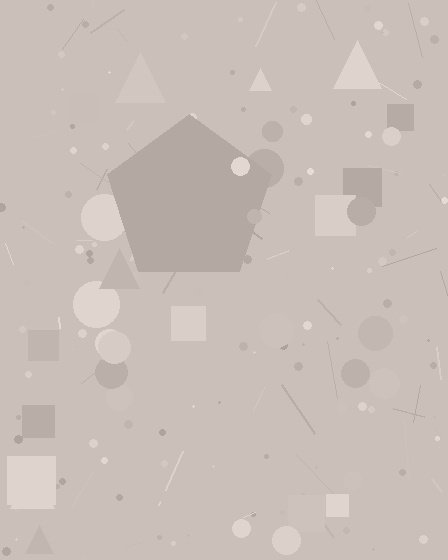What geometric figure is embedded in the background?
A pentagon is embedded in the background.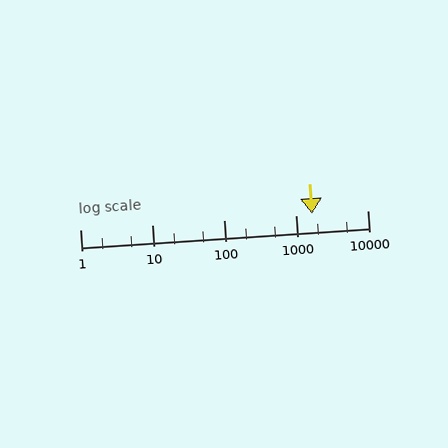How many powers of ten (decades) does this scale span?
The scale spans 4 decades, from 1 to 10000.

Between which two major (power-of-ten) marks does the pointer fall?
The pointer is between 1000 and 10000.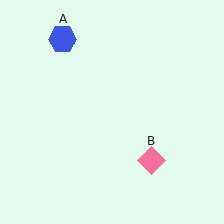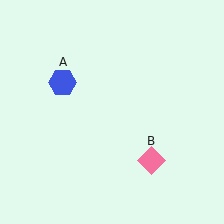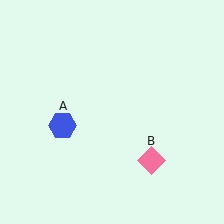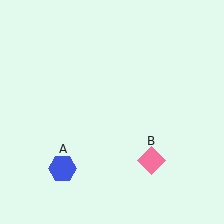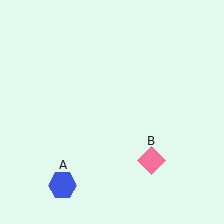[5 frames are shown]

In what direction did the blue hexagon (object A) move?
The blue hexagon (object A) moved down.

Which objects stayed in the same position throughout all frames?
Pink diamond (object B) remained stationary.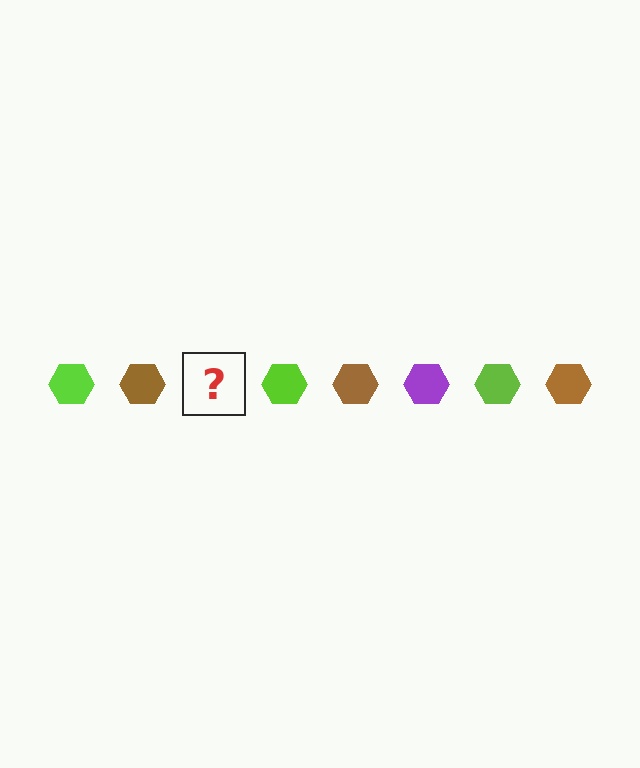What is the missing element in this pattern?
The missing element is a purple hexagon.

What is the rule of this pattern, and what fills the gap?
The rule is that the pattern cycles through lime, brown, purple hexagons. The gap should be filled with a purple hexagon.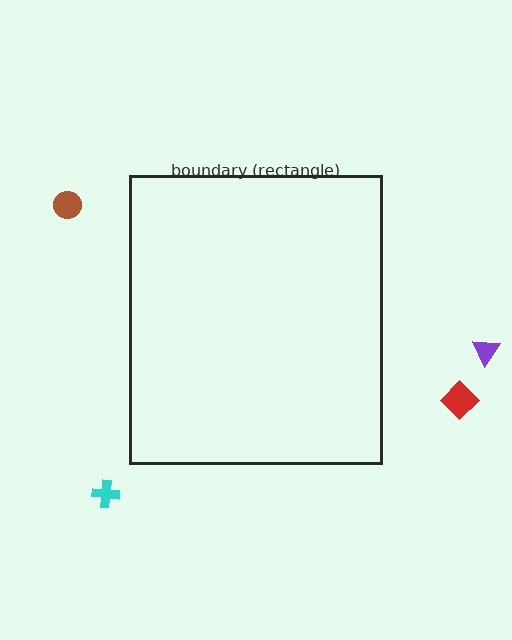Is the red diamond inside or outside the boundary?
Outside.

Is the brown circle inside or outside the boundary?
Outside.